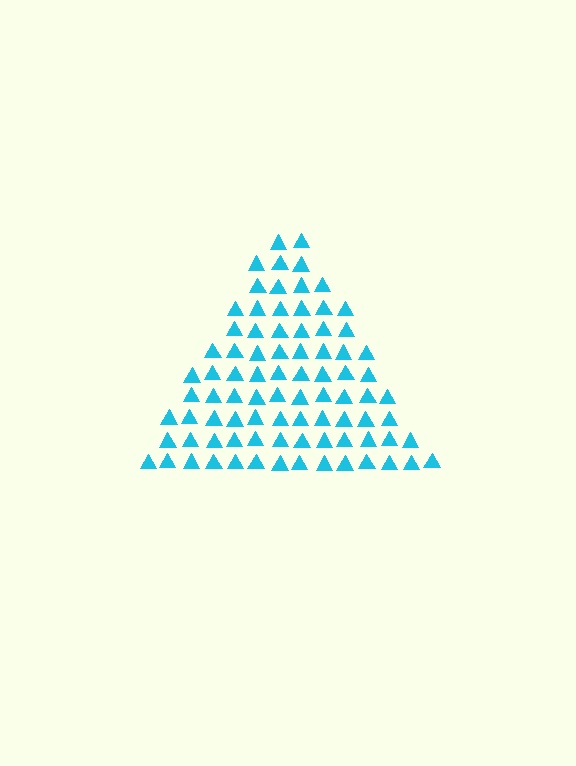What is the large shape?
The large shape is a triangle.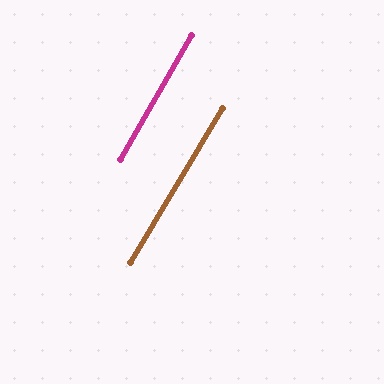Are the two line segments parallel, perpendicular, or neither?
Parallel — their directions differ by only 1.4°.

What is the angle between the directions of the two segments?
Approximately 1 degree.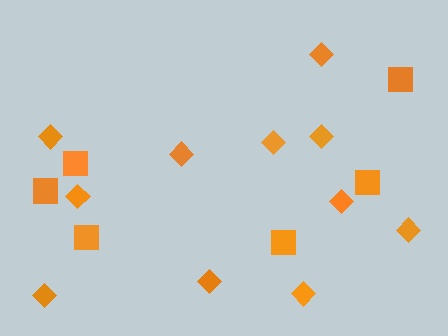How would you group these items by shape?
There are 2 groups: one group of squares (6) and one group of diamonds (11).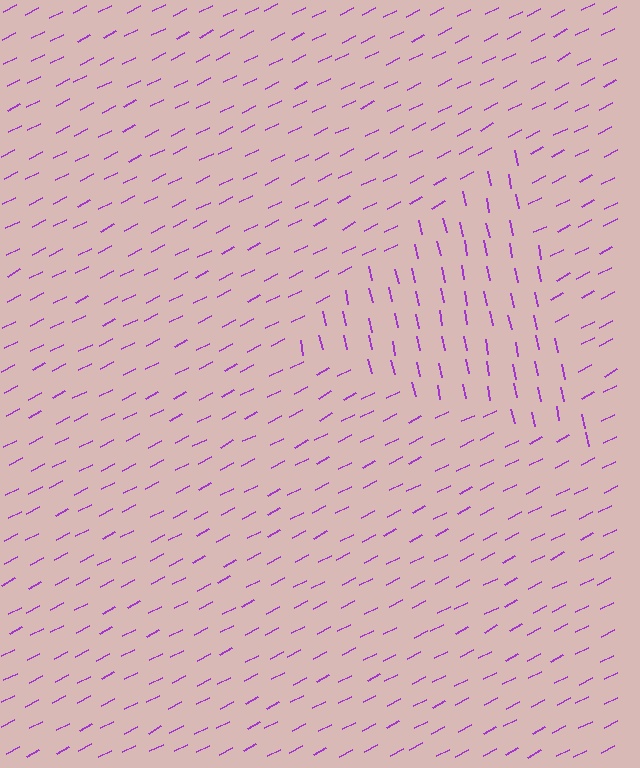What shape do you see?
I see a triangle.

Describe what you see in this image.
The image is filled with small purple line segments. A triangle region in the image has lines oriented differently from the surrounding lines, creating a visible texture boundary.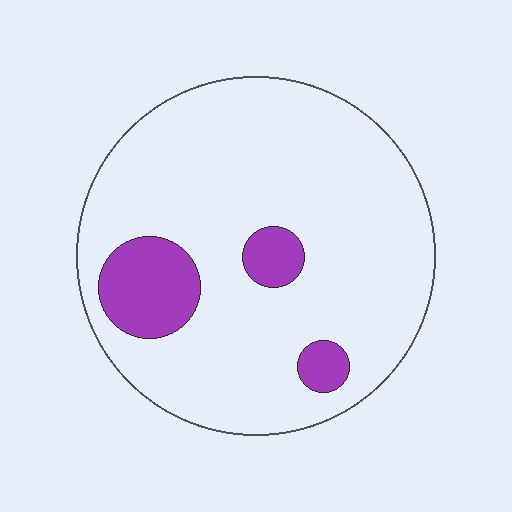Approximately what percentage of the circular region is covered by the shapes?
Approximately 15%.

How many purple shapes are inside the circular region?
3.